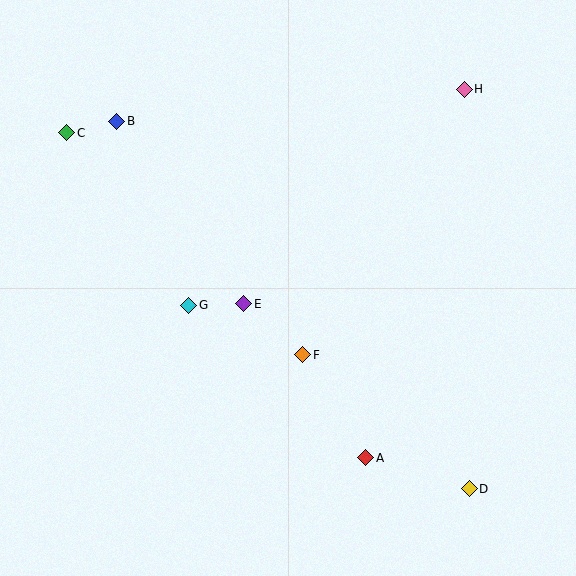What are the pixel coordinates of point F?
Point F is at (303, 355).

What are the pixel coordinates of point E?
Point E is at (244, 304).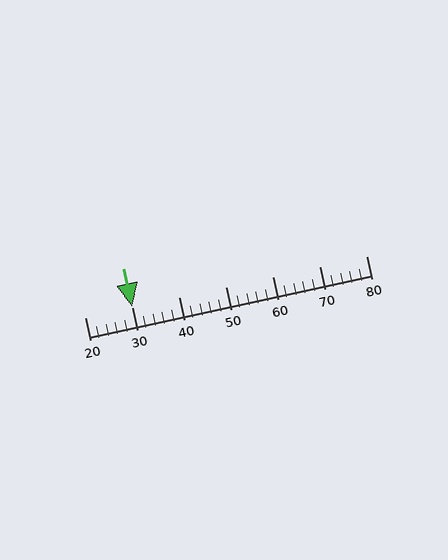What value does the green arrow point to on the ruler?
The green arrow points to approximately 30.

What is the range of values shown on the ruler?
The ruler shows values from 20 to 80.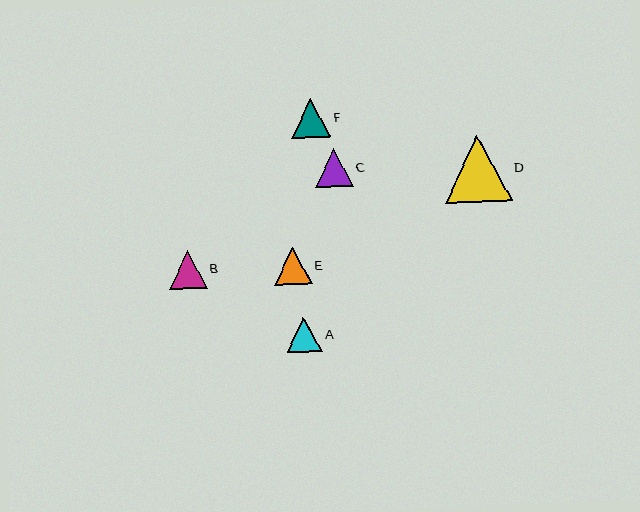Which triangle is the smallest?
Triangle A is the smallest with a size of approximately 35 pixels.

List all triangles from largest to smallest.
From largest to smallest: D, F, B, C, E, A.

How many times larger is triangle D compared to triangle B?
Triangle D is approximately 1.7 times the size of triangle B.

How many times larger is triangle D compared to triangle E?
Triangle D is approximately 1.8 times the size of triangle E.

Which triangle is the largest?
Triangle D is the largest with a size of approximately 66 pixels.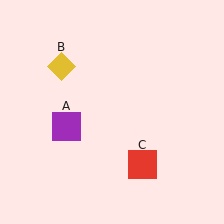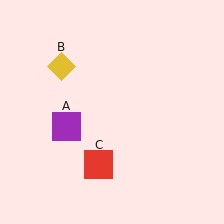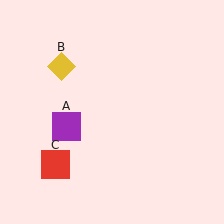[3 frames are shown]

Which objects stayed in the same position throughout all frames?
Purple square (object A) and yellow diamond (object B) remained stationary.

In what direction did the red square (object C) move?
The red square (object C) moved left.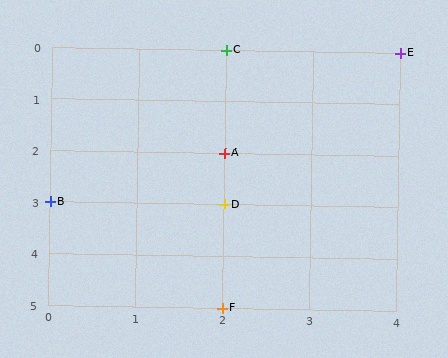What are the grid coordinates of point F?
Point F is at grid coordinates (2, 5).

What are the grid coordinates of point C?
Point C is at grid coordinates (2, 0).